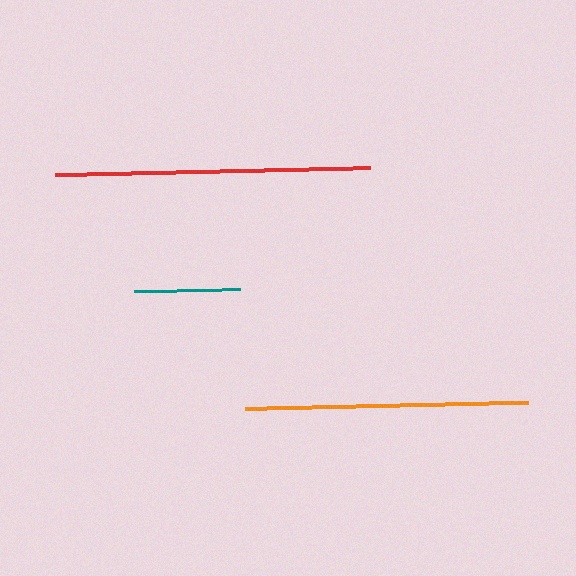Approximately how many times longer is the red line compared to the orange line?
The red line is approximately 1.1 times the length of the orange line.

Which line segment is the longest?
The red line is the longest at approximately 315 pixels.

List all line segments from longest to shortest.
From longest to shortest: red, orange, teal.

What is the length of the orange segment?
The orange segment is approximately 283 pixels long.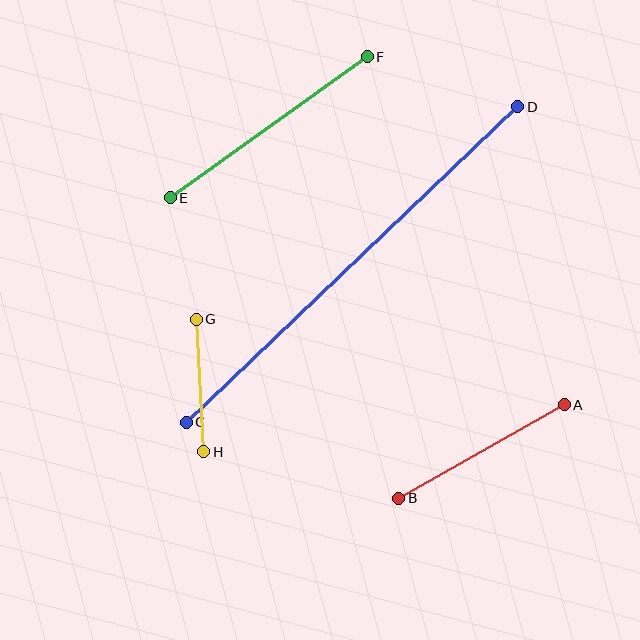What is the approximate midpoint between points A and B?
The midpoint is at approximately (481, 452) pixels.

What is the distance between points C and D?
The distance is approximately 457 pixels.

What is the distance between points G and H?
The distance is approximately 133 pixels.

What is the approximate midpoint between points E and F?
The midpoint is at approximately (269, 127) pixels.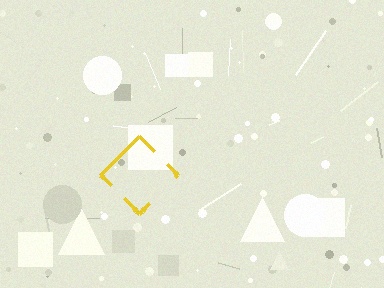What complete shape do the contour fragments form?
The contour fragments form a diamond.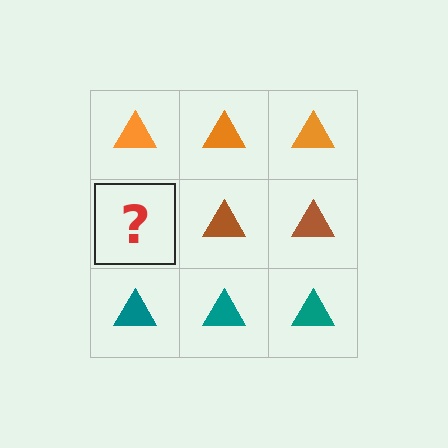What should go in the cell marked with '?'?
The missing cell should contain a brown triangle.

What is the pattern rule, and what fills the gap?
The rule is that each row has a consistent color. The gap should be filled with a brown triangle.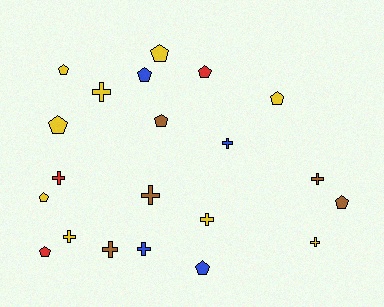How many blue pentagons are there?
There are 2 blue pentagons.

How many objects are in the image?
There are 21 objects.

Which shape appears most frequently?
Pentagon, with 11 objects.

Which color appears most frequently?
Yellow, with 9 objects.